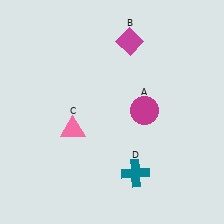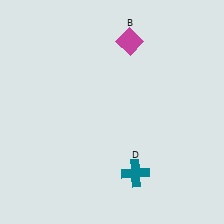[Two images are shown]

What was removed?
The pink triangle (C), the magenta circle (A) were removed in Image 2.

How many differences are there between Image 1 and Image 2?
There are 2 differences between the two images.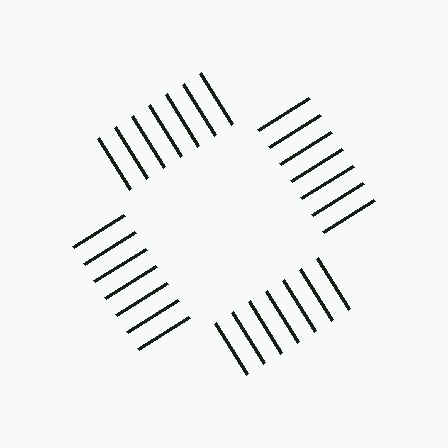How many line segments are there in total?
28 — 7 along each of the 4 edges.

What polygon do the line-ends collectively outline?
An illusory square — the line segments terminate on its edges but no continuous stroke is drawn.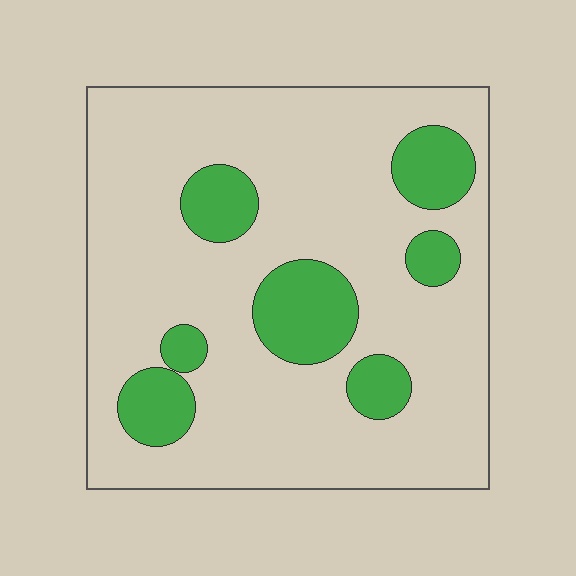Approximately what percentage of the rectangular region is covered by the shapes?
Approximately 20%.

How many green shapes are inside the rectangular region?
7.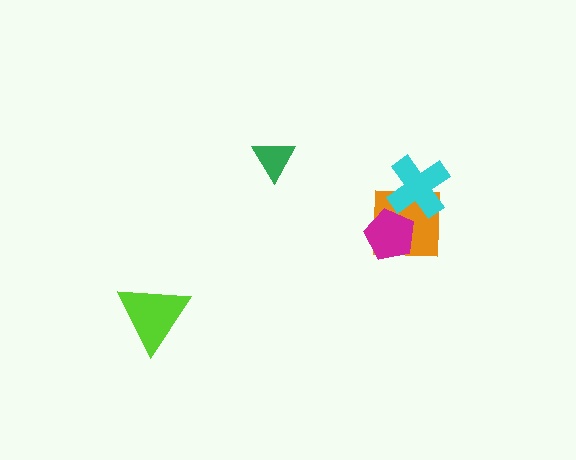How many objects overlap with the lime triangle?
0 objects overlap with the lime triangle.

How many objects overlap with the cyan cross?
1 object overlaps with the cyan cross.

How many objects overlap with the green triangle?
0 objects overlap with the green triangle.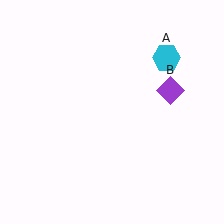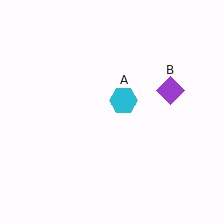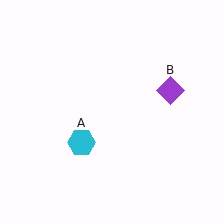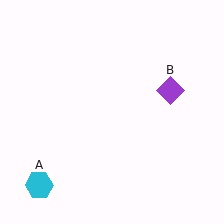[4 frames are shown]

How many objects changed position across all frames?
1 object changed position: cyan hexagon (object A).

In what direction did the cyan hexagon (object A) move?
The cyan hexagon (object A) moved down and to the left.